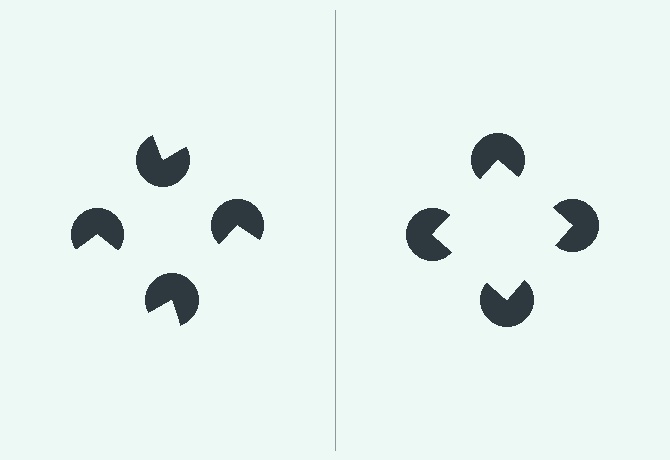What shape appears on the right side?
An illusory square.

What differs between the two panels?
The pac-man discs are positioned identically on both sides; only the wedge orientations differ. On the right they align to a square; on the left they are misaligned.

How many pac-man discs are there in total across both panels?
8 — 4 on each side.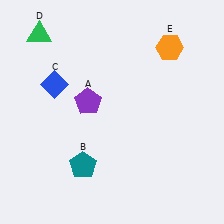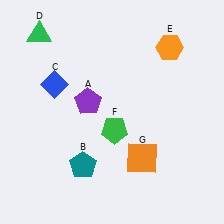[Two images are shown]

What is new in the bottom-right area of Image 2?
An orange square (G) was added in the bottom-right area of Image 2.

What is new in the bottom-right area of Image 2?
A green pentagon (F) was added in the bottom-right area of Image 2.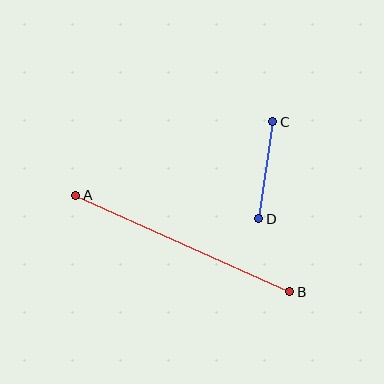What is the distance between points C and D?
The distance is approximately 98 pixels.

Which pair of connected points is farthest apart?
Points A and B are farthest apart.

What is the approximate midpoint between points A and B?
The midpoint is at approximately (183, 243) pixels.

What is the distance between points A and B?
The distance is approximately 235 pixels.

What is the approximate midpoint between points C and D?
The midpoint is at approximately (266, 170) pixels.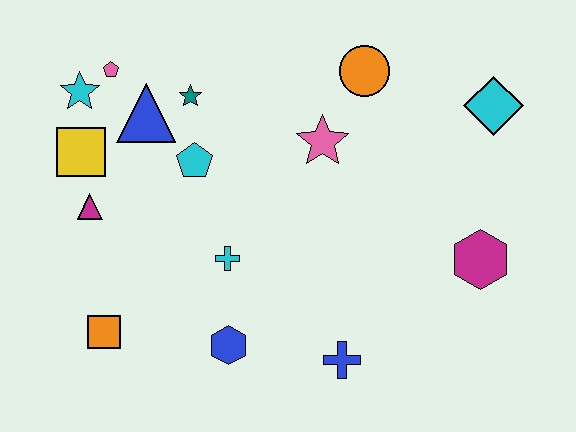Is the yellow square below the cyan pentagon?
No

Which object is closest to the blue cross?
The blue hexagon is closest to the blue cross.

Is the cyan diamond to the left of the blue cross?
No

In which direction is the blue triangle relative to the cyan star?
The blue triangle is to the right of the cyan star.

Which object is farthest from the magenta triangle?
The cyan diamond is farthest from the magenta triangle.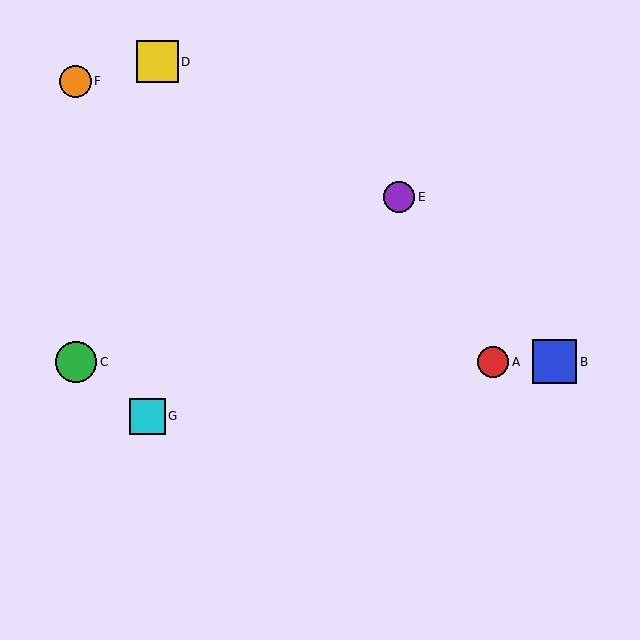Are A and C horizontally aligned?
Yes, both are at y≈362.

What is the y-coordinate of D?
Object D is at y≈62.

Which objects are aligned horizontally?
Objects A, B, C are aligned horizontally.